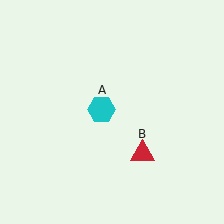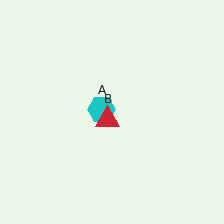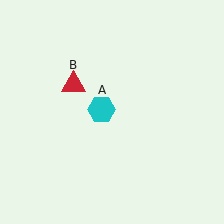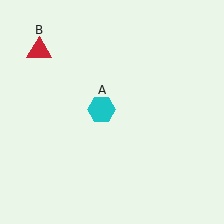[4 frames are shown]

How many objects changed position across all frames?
1 object changed position: red triangle (object B).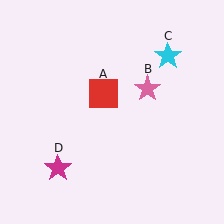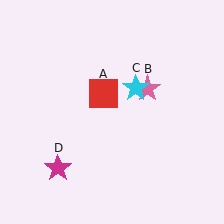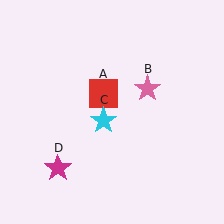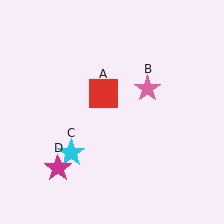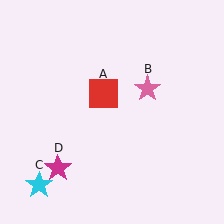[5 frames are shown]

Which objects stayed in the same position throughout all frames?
Red square (object A) and pink star (object B) and magenta star (object D) remained stationary.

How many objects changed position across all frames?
1 object changed position: cyan star (object C).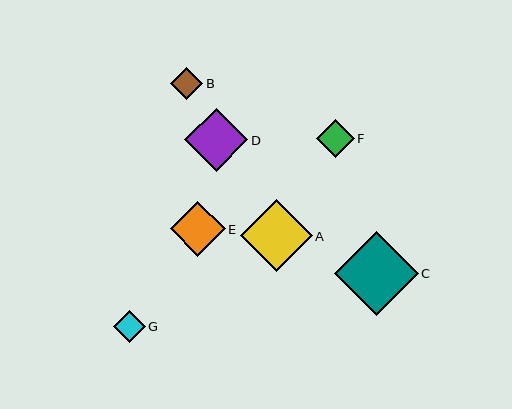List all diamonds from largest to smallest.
From largest to smallest: C, A, D, E, F, B, G.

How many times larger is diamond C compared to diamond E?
Diamond C is approximately 1.5 times the size of diamond E.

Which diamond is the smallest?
Diamond G is the smallest with a size of approximately 32 pixels.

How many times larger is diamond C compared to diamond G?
Diamond C is approximately 2.6 times the size of diamond G.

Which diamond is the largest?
Diamond C is the largest with a size of approximately 83 pixels.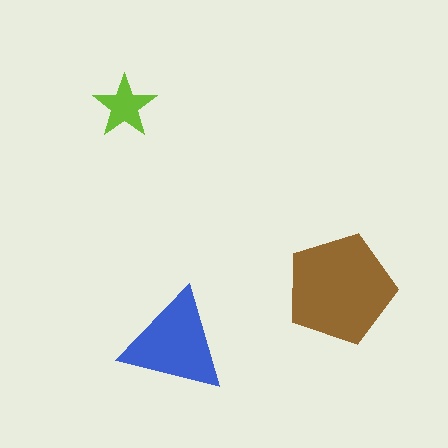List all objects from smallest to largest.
The lime star, the blue triangle, the brown pentagon.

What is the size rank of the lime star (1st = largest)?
3rd.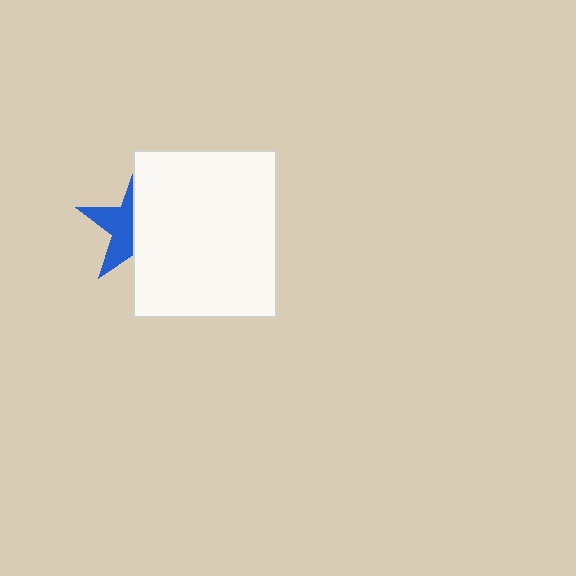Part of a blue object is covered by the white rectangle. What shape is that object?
It is a star.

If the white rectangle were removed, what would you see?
You would see the complete blue star.